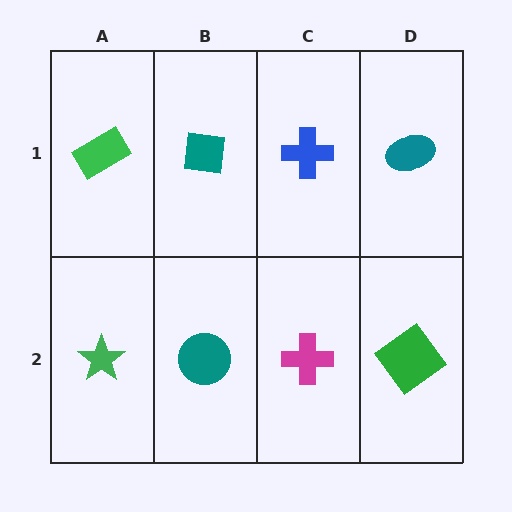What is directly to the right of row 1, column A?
A teal square.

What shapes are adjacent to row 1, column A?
A green star (row 2, column A), a teal square (row 1, column B).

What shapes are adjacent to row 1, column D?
A green diamond (row 2, column D), a blue cross (row 1, column C).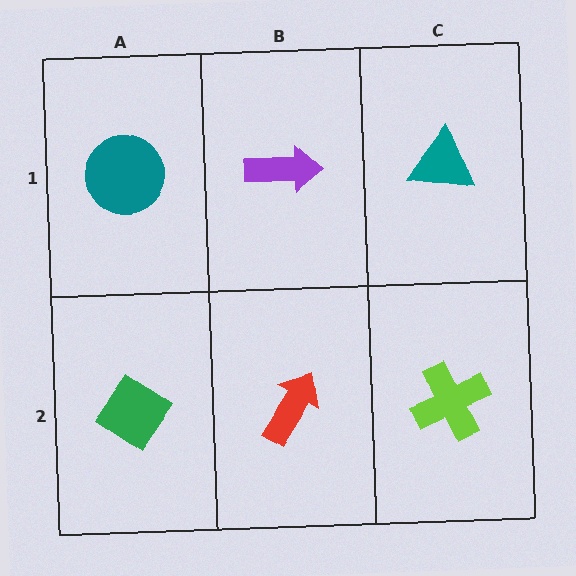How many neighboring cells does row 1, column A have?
2.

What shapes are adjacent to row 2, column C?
A teal triangle (row 1, column C), a red arrow (row 2, column B).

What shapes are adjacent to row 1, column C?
A lime cross (row 2, column C), a purple arrow (row 1, column B).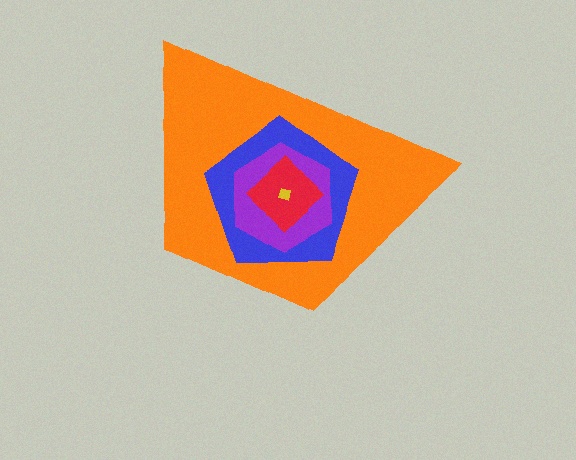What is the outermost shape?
The orange trapezoid.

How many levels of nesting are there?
5.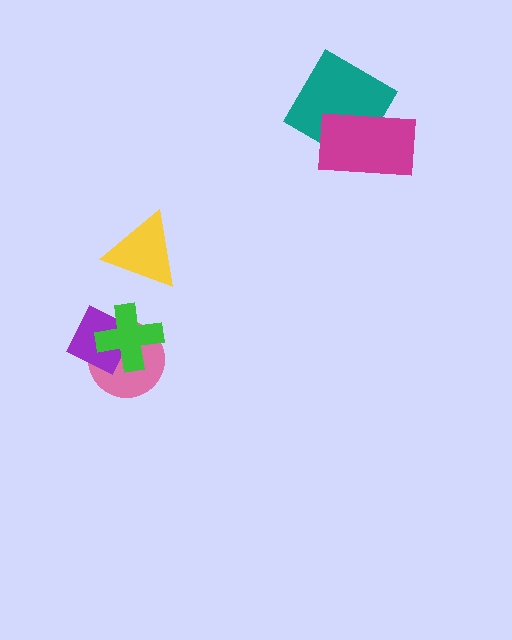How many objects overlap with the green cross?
2 objects overlap with the green cross.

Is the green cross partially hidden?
No, no other shape covers it.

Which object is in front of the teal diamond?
The magenta rectangle is in front of the teal diamond.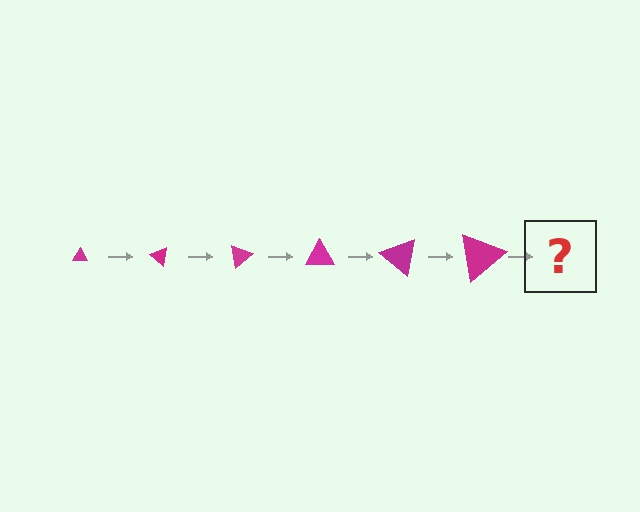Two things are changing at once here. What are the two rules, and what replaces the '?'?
The two rules are that the triangle grows larger each step and it rotates 40 degrees each step. The '?' should be a triangle, larger than the previous one and rotated 240 degrees from the start.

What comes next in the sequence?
The next element should be a triangle, larger than the previous one and rotated 240 degrees from the start.